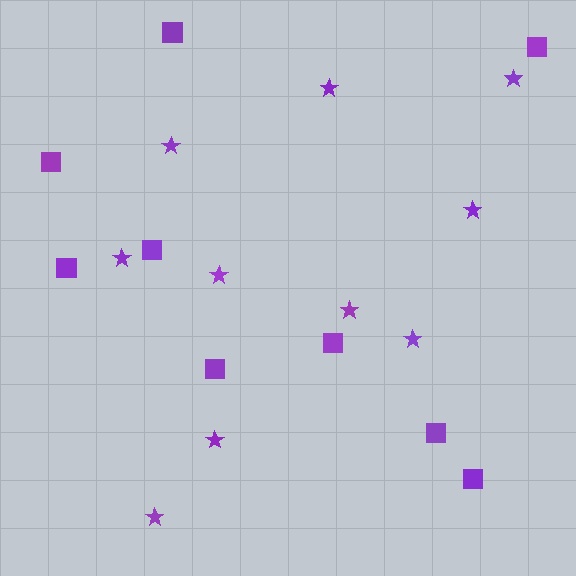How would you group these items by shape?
There are 2 groups: one group of squares (9) and one group of stars (10).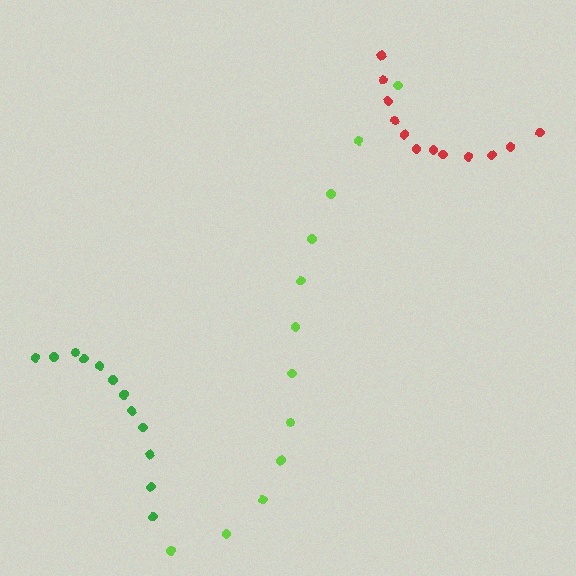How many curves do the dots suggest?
There are 3 distinct paths.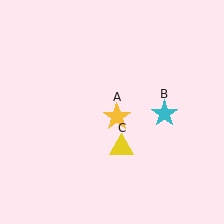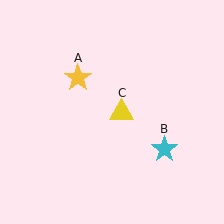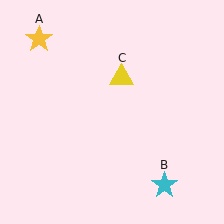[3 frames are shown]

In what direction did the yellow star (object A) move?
The yellow star (object A) moved up and to the left.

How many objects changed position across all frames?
3 objects changed position: yellow star (object A), cyan star (object B), yellow triangle (object C).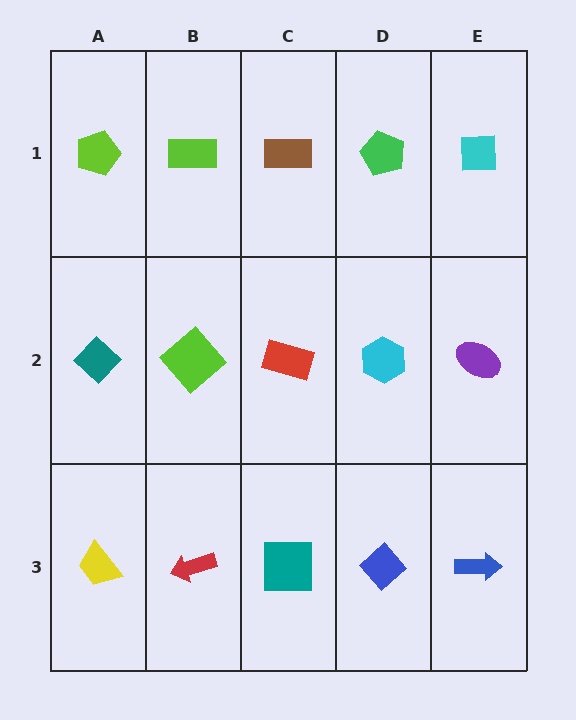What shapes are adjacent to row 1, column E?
A purple ellipse (row 2, column E), a green pentagon (row 1, column D).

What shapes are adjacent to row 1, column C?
A red rectangle (row 2, column C), a lime rectangle (row 1, column B), a green pentagon (row 1, column D).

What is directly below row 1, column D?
A cyan hexagon.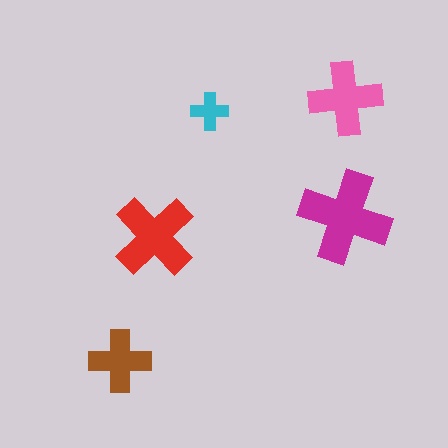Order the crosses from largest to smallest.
the magenta one, the red one, the pink one, the brown one, the cyan one.